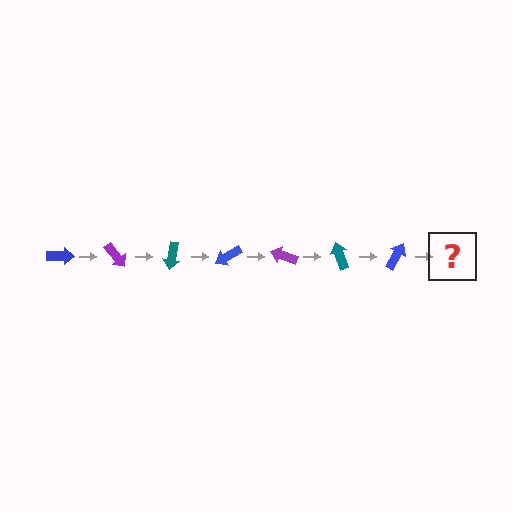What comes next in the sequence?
The next element should be a purple arrow, rotated 350 degrees from the start.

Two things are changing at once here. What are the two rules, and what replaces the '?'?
The two rules are that it rotates 50 degrees each step and the color cycles through blue, purple, and teal. The '?' should be a purple arrow, rotated 350 degrees from the start.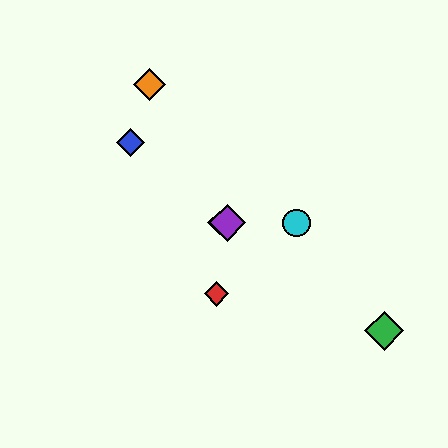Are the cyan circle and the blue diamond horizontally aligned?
No, the cyan circle is at y≈223 and the blue diamond is at y≈142.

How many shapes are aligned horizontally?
3 shapes (the yellow diamond, the purple diamond, the cyan circle) are aligned horizontally.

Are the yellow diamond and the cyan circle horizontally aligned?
Yes, both are at y≈223.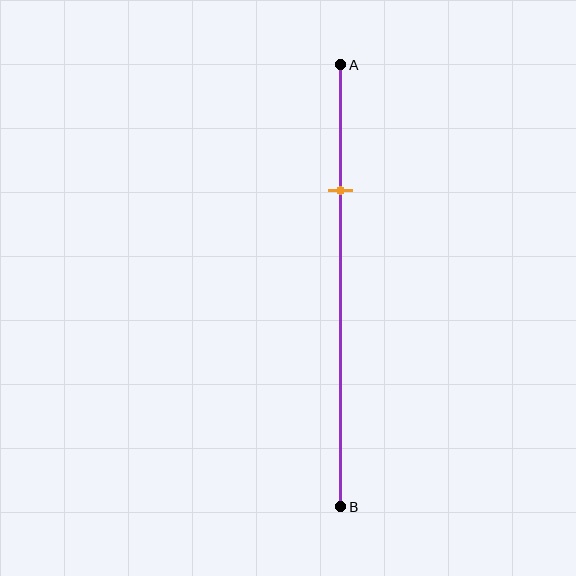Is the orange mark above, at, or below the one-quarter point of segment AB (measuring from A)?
The orange mark is below the one-quarter point of segment AB.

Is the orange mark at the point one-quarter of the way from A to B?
No, the mark is at about 30% from A, not at the 25% one-quarter point.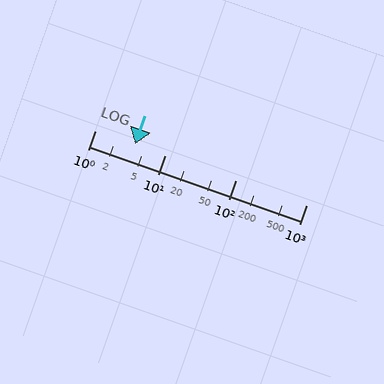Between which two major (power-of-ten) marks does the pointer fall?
The pointer is between 1 and 10.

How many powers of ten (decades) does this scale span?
The scale spans 3 decades, from 1 to 1000.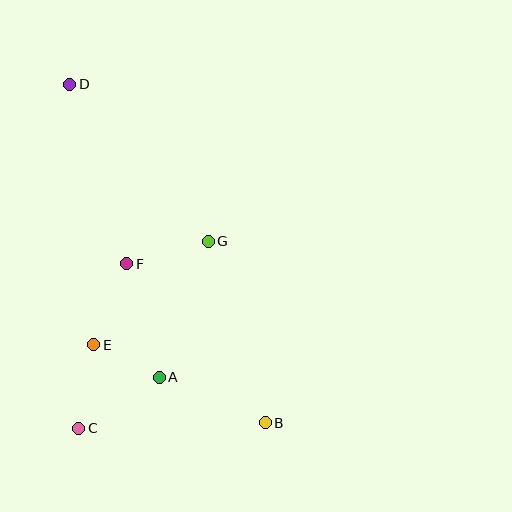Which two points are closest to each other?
Points A and E are closest to each other.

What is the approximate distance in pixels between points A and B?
The distance between A and B is approximately 115 pixels.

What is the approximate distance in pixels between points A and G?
The distance between A and G is approximately 145 pixels.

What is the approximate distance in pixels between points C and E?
The distance between C and E is approximately 85 pixels.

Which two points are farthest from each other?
Points B and D are farthest from each other.